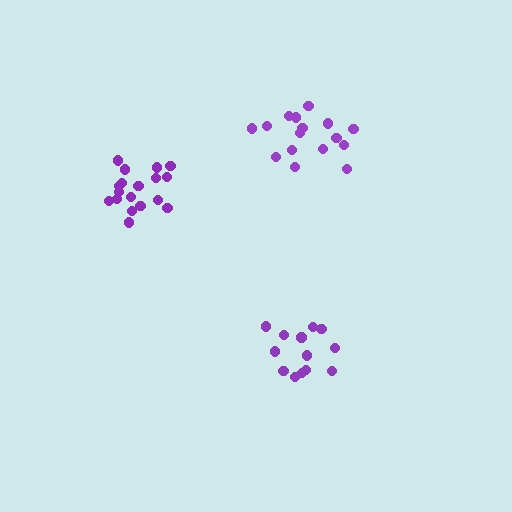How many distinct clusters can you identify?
There are 3 distinct clusters.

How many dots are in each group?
Group 1: 13 dots, Group 2: 16 dots, Group 3: 18 dots (47 total).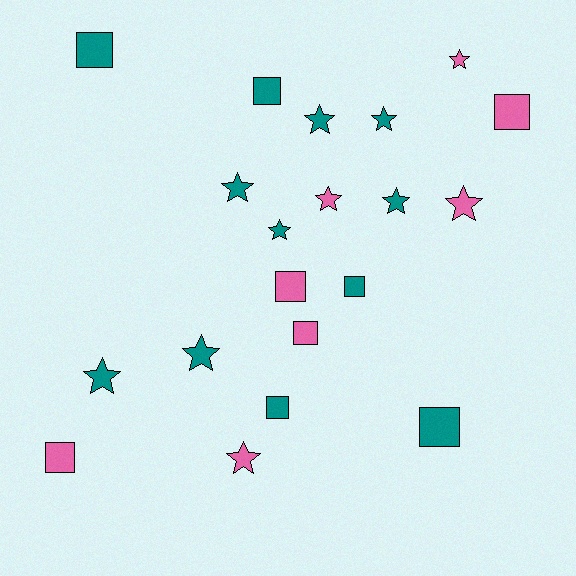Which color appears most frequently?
Teal, with 12 objects.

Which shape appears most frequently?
Star, with 11 objects.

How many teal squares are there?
There are 5 teal squares.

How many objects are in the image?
There are 20 objects.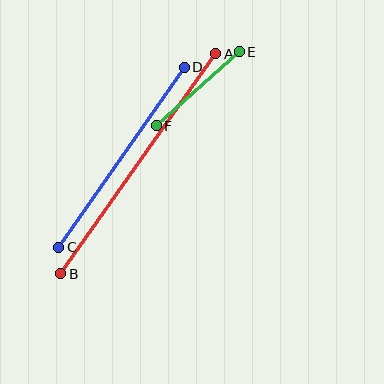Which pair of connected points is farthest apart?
Points A and B are farthest apart.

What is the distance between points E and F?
The distance is approximately 111 pixels.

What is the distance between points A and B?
The distance is approximately 269 pixels.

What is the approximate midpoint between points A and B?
The midpoint is at approximately (138, 164) pixels.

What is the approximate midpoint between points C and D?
The midpoint is at approximately (122, 157) pixels.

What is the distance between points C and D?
The distance is approximately 220 pixels.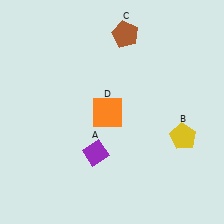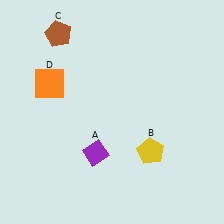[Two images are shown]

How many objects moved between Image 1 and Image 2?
3 objects moved between the two images.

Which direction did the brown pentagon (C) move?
The brown pentagon (C) moved left.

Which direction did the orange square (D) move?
The orange square (D) moved left.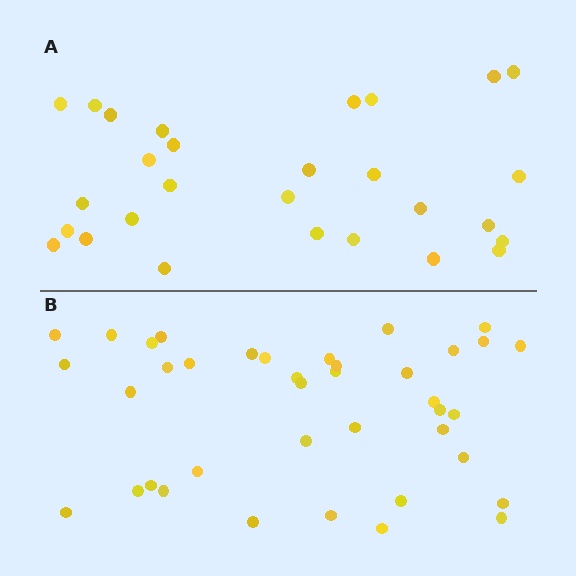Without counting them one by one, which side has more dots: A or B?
Region B (the bottom region) has more dots.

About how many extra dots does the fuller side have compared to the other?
Region B has roughly 12 or so more dots than region A.